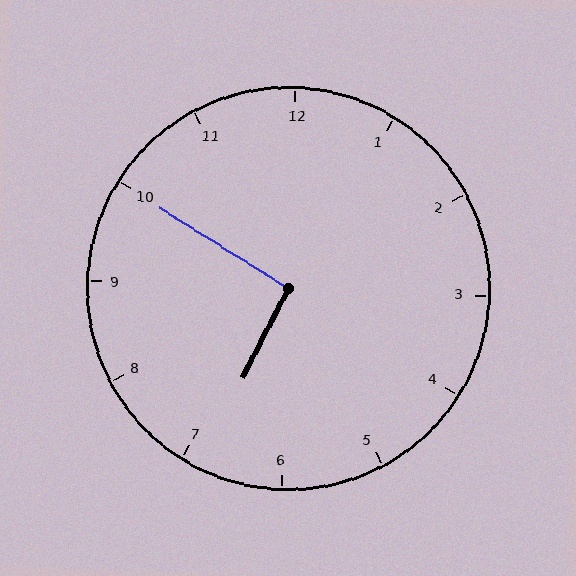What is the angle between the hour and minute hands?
Approximately 95 degrees.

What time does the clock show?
6:50.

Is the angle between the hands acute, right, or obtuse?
It is right.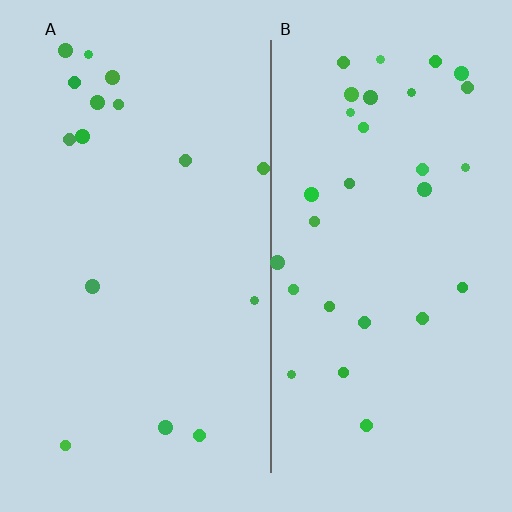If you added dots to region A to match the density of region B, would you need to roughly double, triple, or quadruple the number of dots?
Approximately double.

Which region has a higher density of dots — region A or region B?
B (the right).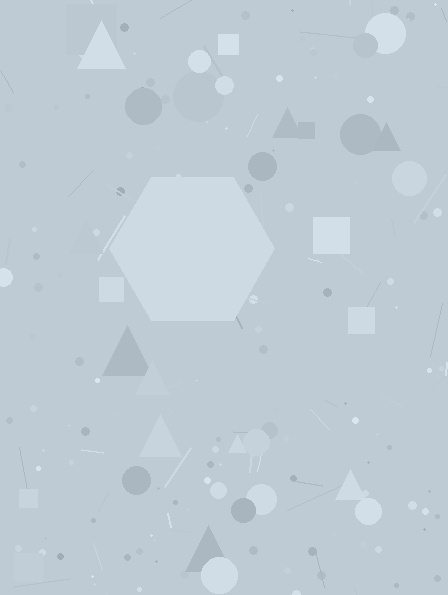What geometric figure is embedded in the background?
A hexagon is embedded in the background.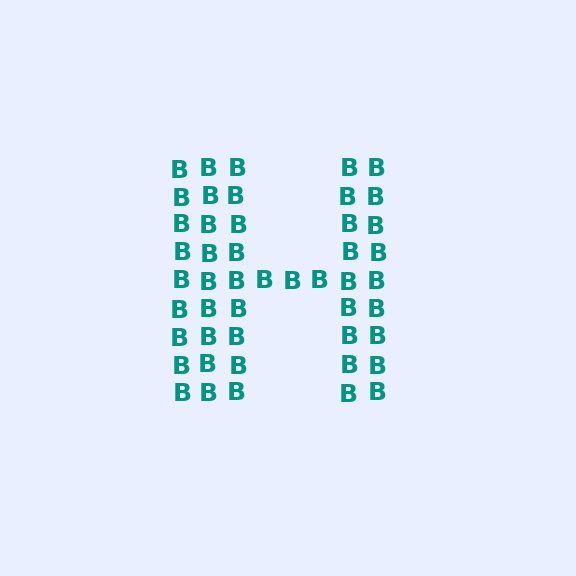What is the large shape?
The large shape is the letter H.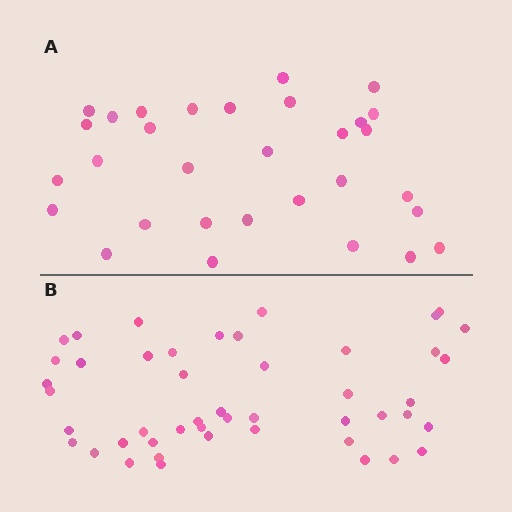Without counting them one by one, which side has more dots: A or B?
Region B (the bottom region) has more dots.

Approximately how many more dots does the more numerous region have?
Region B has approximately 15 more dots than region A.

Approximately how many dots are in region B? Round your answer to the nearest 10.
About 50 dots. (The exact count is 47, which rounds to 50.)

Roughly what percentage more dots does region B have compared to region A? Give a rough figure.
About 50% more.